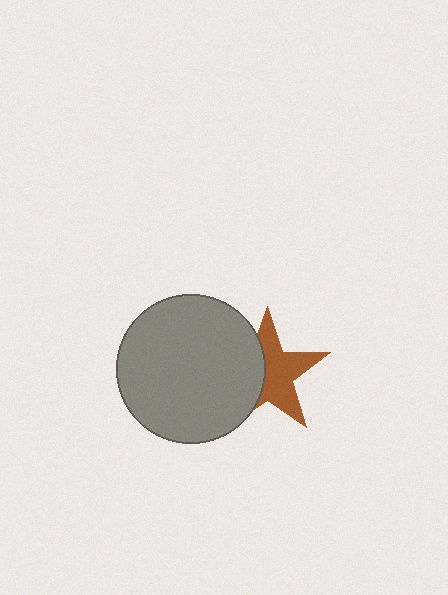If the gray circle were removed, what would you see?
You would see the complete brown star.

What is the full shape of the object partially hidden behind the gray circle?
The partially hidden object is a brown star.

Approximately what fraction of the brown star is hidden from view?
Roughly 42% of the brown star is hidden behind the gray circle.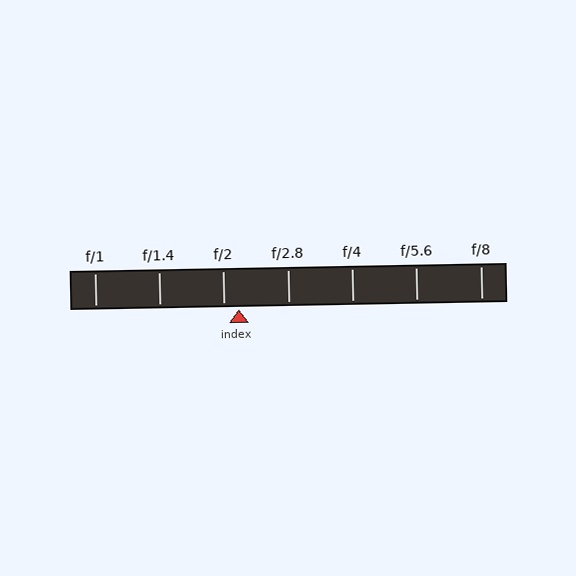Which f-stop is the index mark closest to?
The index mark is closest to f/2.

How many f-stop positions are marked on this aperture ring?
There are 7 f-stop positions marked.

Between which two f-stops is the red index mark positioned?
The index mark is between f/2 and f/2.8.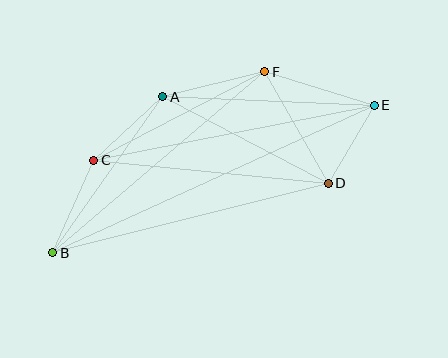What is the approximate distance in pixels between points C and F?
The distance between C and F is approximately 192 pixels.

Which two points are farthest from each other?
Points B and E are farthest from each other.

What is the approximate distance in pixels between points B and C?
The distance between B and C is approximately 101 pixels.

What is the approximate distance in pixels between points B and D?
The distance between B and D is approximately 284 pixels.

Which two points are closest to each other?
Points D and E are closest to each other.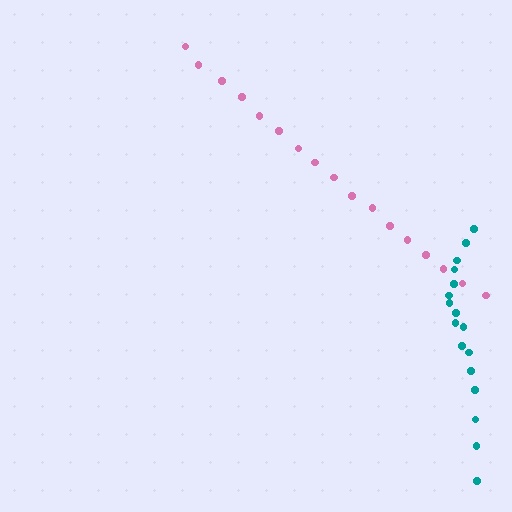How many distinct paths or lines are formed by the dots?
There are 2 distinct paths.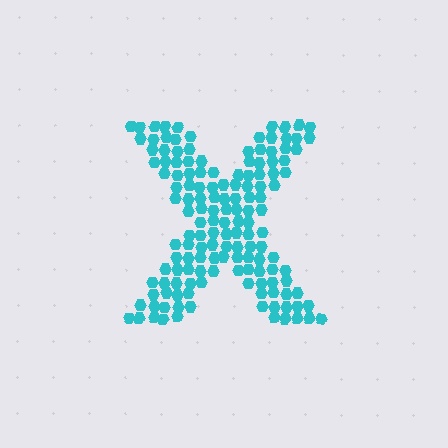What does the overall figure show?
The overall figure shows the letter X.